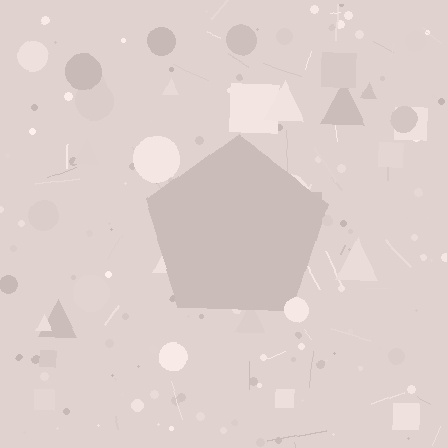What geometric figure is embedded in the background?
A pentagon is embedded in the background.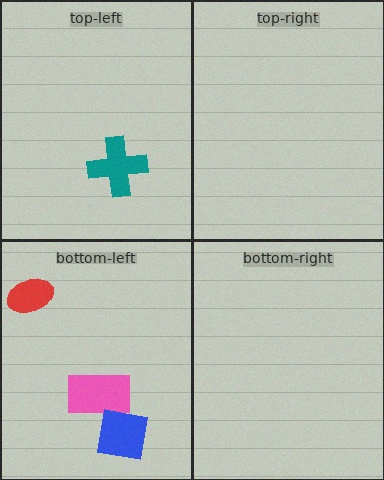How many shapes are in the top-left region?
1.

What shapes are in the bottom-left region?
The red ellipse, the pink rectangle, the blue square.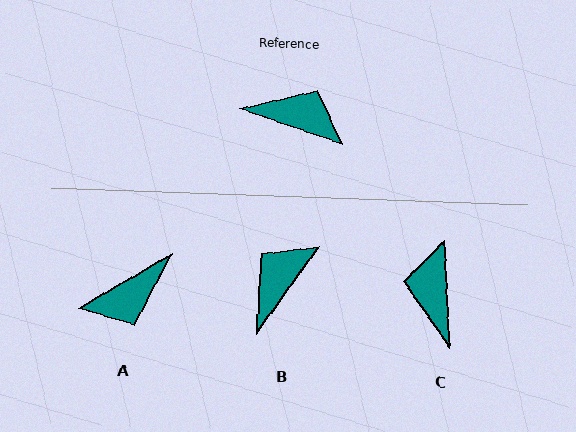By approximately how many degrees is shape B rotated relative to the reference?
Approximately 73 degrees counter-clockwise.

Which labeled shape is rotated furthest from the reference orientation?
A, about 131 degrees away.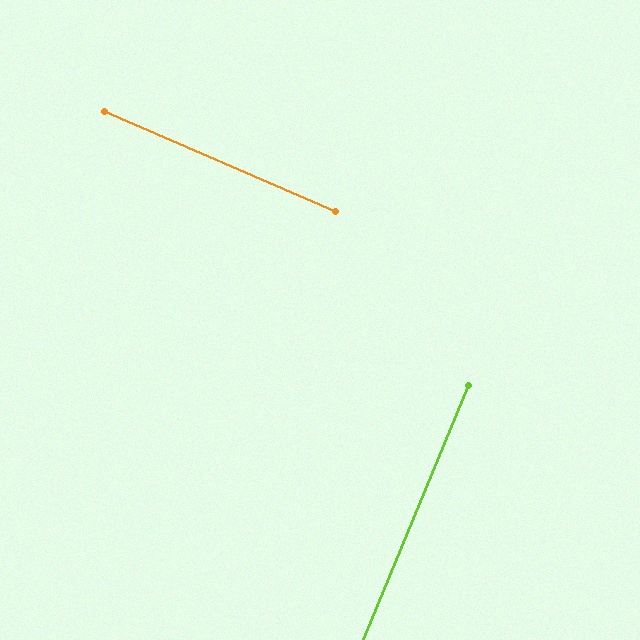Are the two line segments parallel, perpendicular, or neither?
Perpendicular — they meet at approximately 89°.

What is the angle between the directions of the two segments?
Approximately 89 degrees.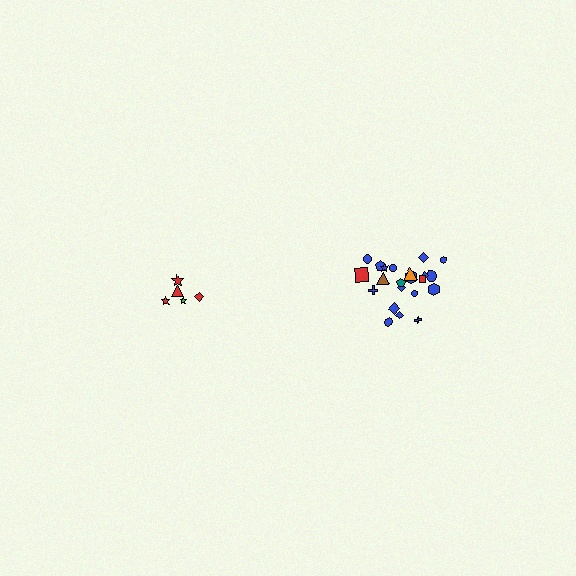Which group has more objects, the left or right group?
The right group.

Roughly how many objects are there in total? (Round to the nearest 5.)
Roughly 25 objects in total.